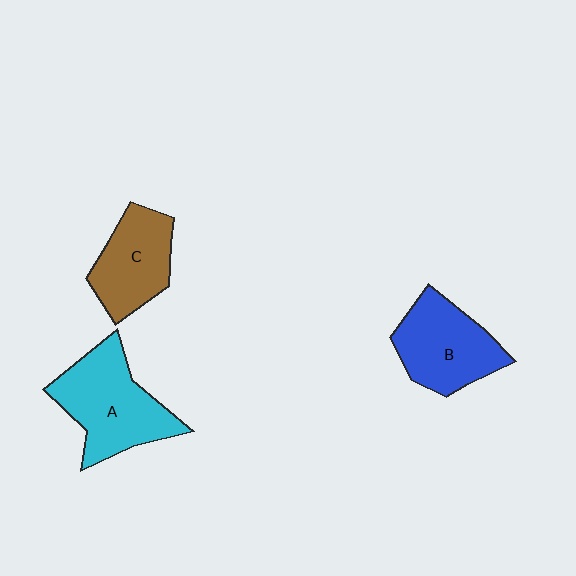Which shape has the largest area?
Shape A (cyan).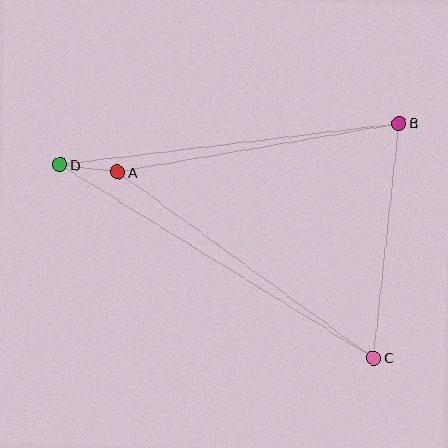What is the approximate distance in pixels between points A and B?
The distance between A and B is approximately 286 pixels.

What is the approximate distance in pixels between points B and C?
The distance between B and C is approximately 236 pixels.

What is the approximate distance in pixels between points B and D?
The distance between B and D is approximately 342 pixels.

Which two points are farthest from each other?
Points C and D are farthest from each other.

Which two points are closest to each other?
Points A and D are closest to each other.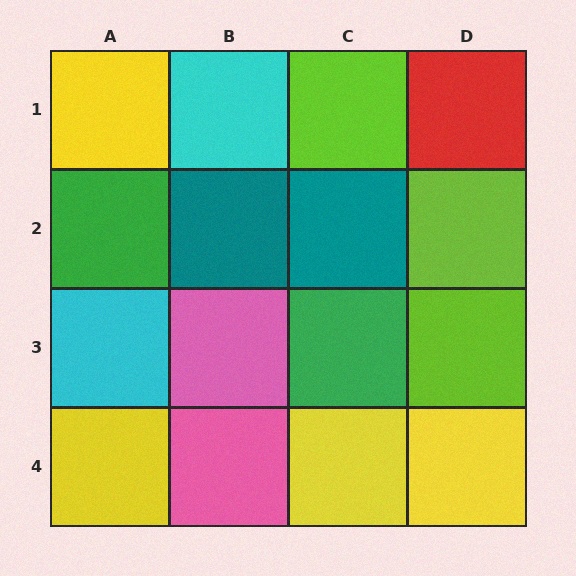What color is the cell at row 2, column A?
Green.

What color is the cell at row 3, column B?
Pink.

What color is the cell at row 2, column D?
Lime.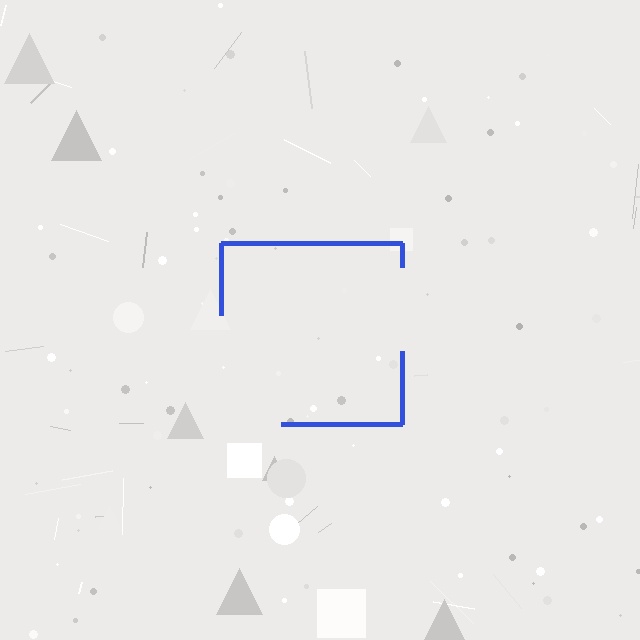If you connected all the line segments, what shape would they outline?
They would outline a square.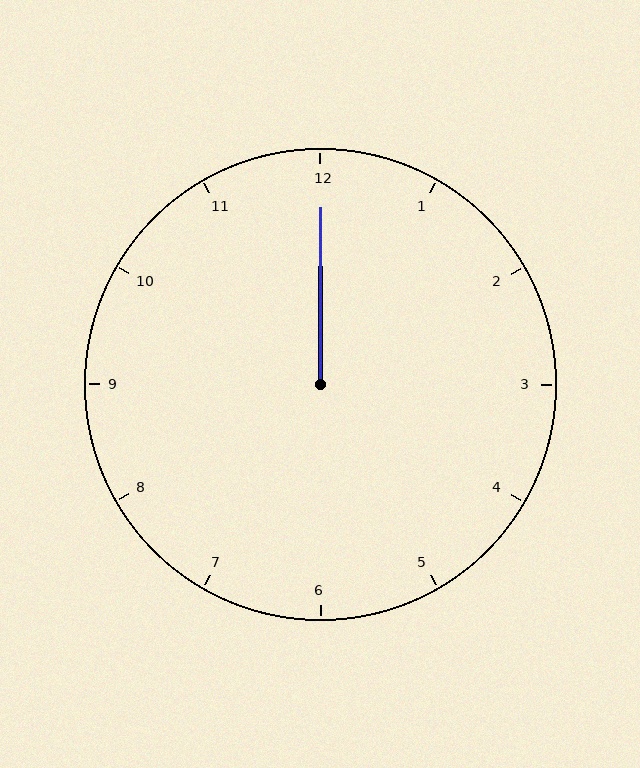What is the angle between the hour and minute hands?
Approximately 0 degrees.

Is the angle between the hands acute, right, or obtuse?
It is acute.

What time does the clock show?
12:00.